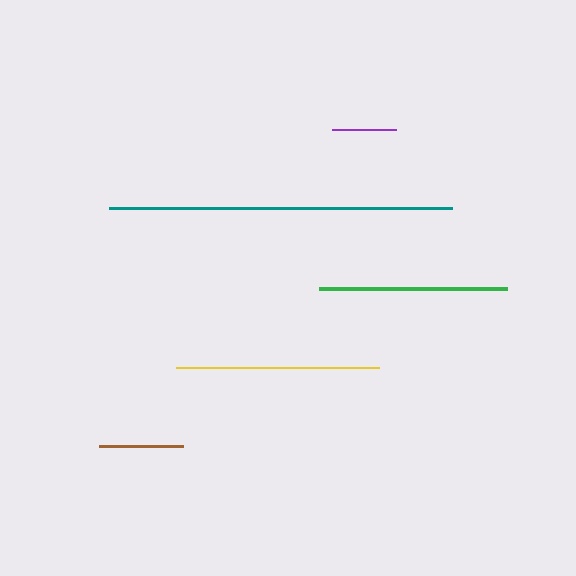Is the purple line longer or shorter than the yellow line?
The yellow line is longer than the purple line.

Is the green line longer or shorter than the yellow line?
The yellow line is longer than the green line.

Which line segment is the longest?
The teal line is the longest at approximately 343 pixels.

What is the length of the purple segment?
The purple segment is approximately 64 pixels long.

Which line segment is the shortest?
The purple line is the shortest at approximately 64 pixels.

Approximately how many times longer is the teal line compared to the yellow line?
The teal line is approximately 1.7 times the length of the yellow line.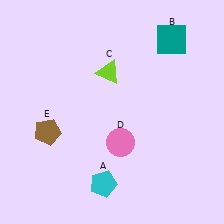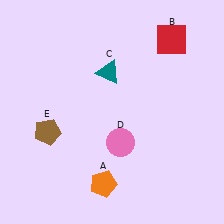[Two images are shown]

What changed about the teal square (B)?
In Image 1, B is teal. In Image 2, it changed to red.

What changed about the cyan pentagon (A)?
In Image 1, A is cyan. In Image 2, it changed to orange.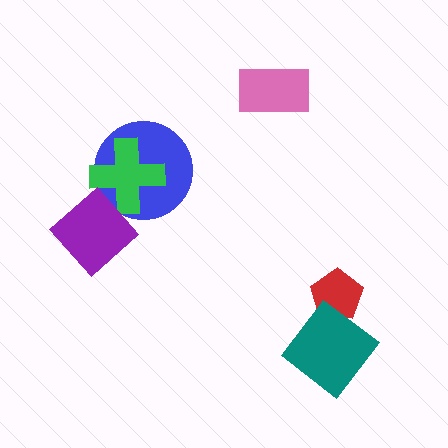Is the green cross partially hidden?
No, no other shape covers it.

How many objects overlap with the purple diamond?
0 objects overlap with the purple diamond.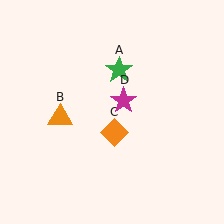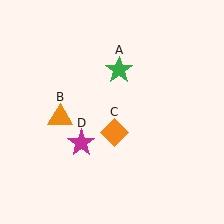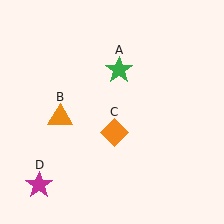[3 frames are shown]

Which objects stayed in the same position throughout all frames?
Green star (object A) and orange triangle (object B) and orange diamond (object C) remained stationary.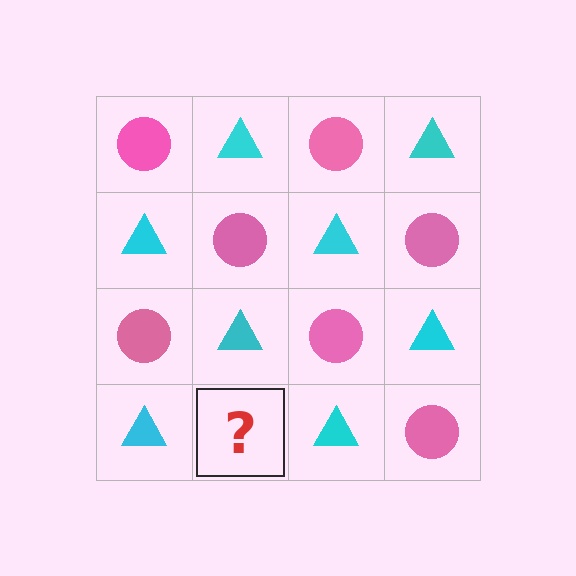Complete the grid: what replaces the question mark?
The question mark should be replaced with a pink circle.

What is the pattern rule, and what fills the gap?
The rule is that it alternates pink circle and cyan triangle in a checkerboard pattern. The gap should be filled with a pink circle.